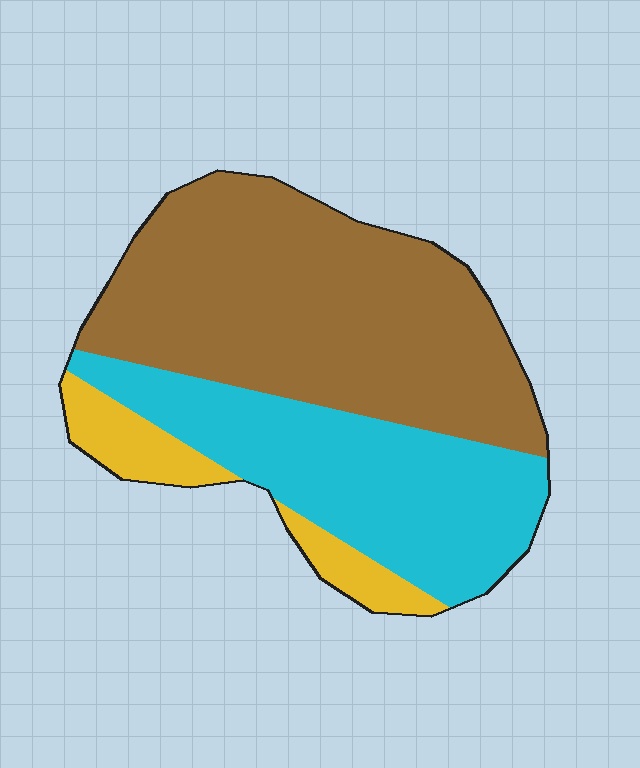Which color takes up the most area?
Brown, at roughly 55%.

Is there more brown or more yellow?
Brown.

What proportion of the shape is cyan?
Cyan takes up between a third and a half of the shape.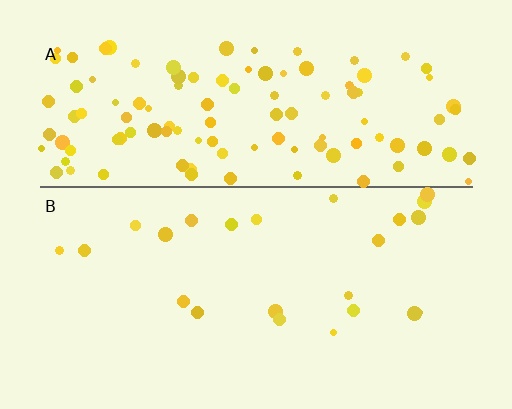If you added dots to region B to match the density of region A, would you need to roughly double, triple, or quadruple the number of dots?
Approximately quadruple.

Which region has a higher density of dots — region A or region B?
A (the top).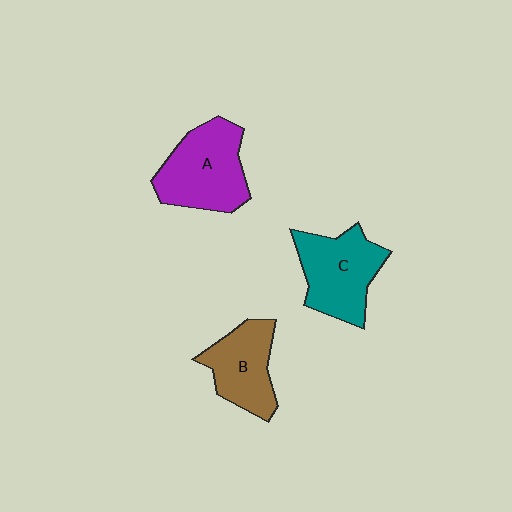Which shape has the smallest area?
Shape B (brown).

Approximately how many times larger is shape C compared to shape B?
Approximately 1.2 times.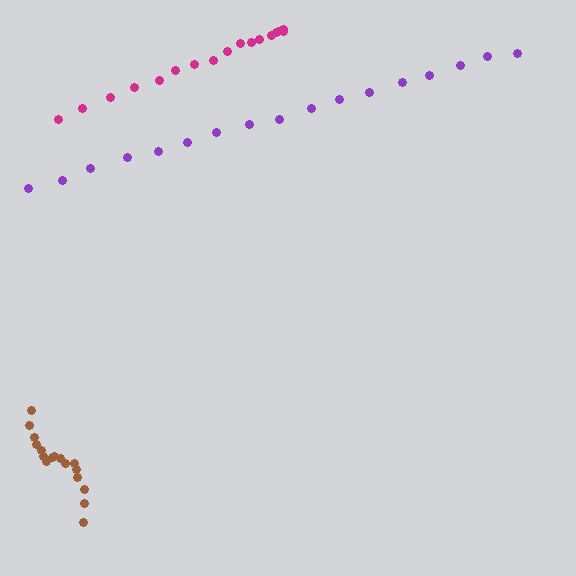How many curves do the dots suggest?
There are 3 distinct paths.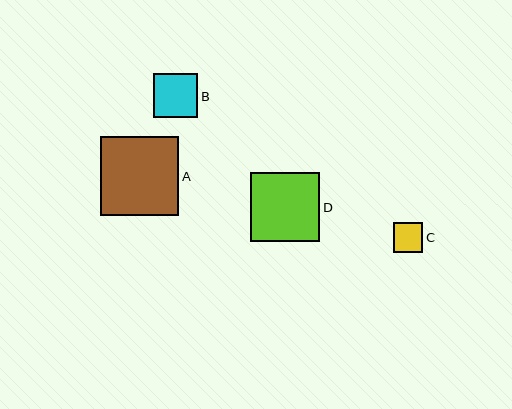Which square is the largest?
Square A is the largest with a size of approximately 78 pixels.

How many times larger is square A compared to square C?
Square A is approximately 2.6 times the size of square C.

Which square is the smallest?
Square C is the smallest with a size of approximately 30 pixels.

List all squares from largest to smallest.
From largest to smallest: A, D, B, C.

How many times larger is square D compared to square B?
Square D is approximately 1.5 times the size of square B.